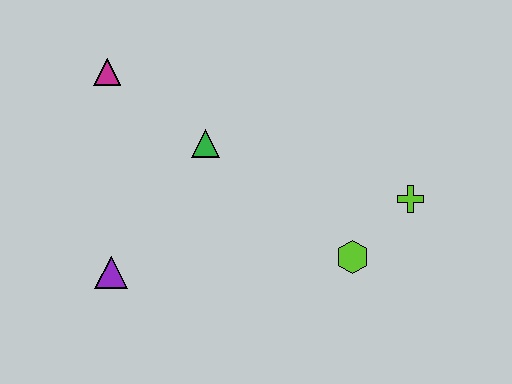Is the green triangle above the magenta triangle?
No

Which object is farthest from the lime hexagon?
The magenta triangle is farthest from the lime hexagon.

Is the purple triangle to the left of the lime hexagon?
Yes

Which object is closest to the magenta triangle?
The green triangle is closest to the magenta triangle.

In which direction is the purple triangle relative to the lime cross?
The purple triangle is to the left of the lime cross.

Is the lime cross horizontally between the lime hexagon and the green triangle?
No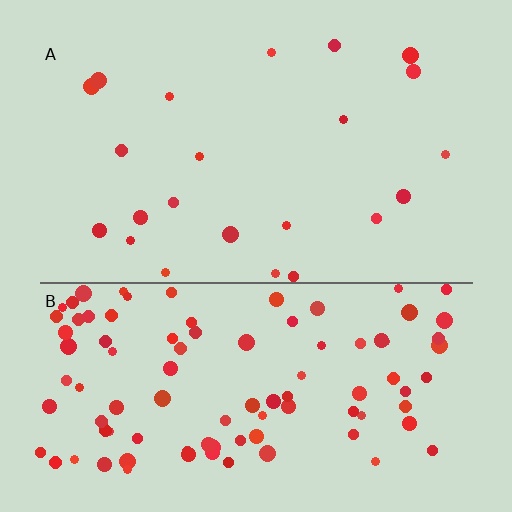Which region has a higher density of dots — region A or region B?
B (the bottom).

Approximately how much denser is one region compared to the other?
Approximately 4.4× — region B over region A.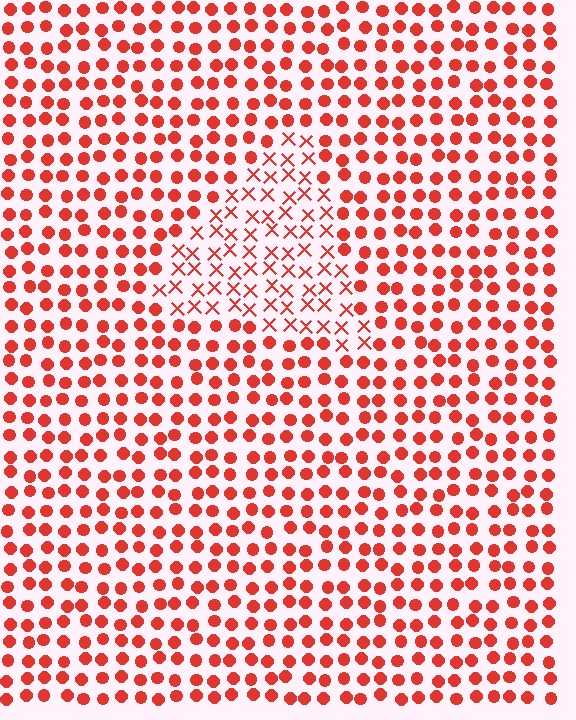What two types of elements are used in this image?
The image uses X marks inside the triangle region and circles outside it.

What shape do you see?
I see a triangle.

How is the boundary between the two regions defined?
The boundary is defined by a change in element shape: X marks inside vs. circles outside. All elements share the same color and spacing.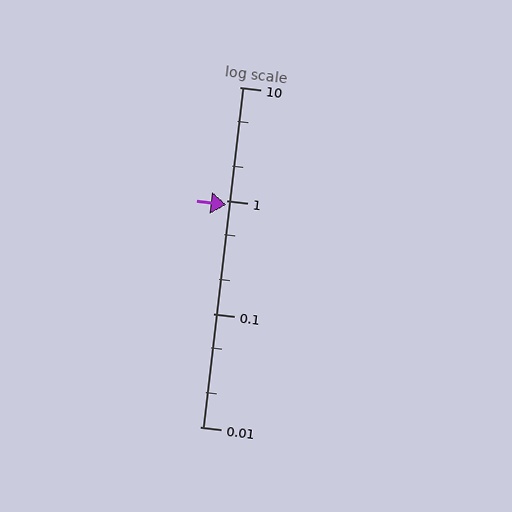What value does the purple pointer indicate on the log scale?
The pointer indicates approximately 0.92.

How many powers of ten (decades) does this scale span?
The scale spans 3 decades, from 0.01 to 10.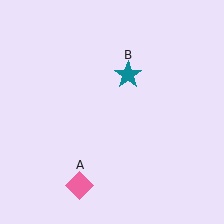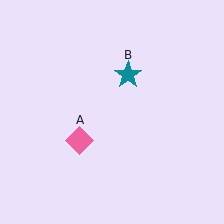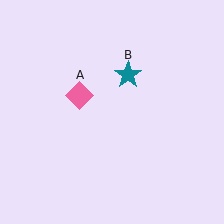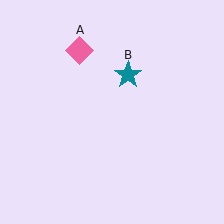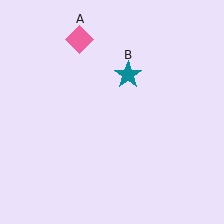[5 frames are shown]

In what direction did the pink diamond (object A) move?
The pink diamond (object A) moved up.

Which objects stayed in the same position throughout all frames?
Teal star (object B) remained stationary.